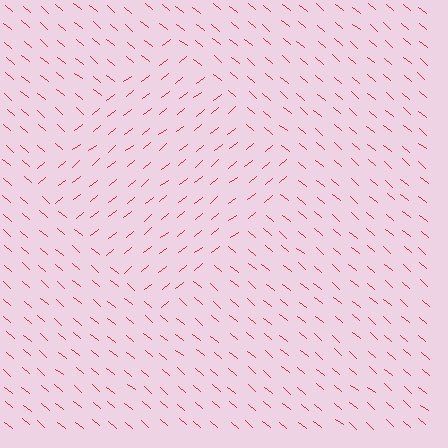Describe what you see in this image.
The image is filled with small red line segments. A diamond region in the image has lines oriented differently from the surrounding lines, creating a visible texture boundary.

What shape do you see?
I see a diamond.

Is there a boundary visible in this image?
Yes, there is a texture boundary formed by a change in line orientation.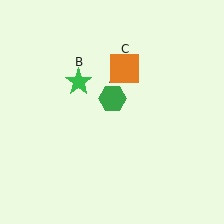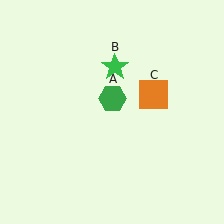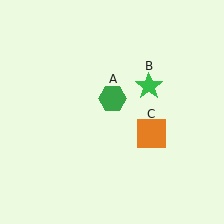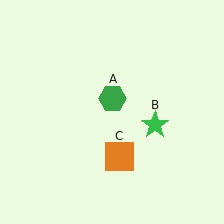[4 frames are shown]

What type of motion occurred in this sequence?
The green star (object B), orange square (object C) rotated clockwise around the center of the scene.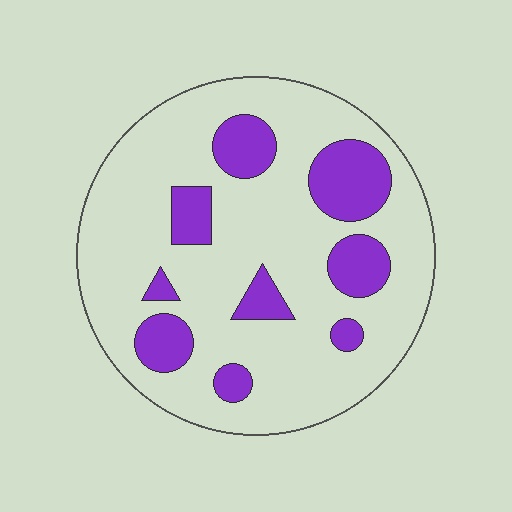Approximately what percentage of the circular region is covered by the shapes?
Approximately 20%.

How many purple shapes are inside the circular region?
9.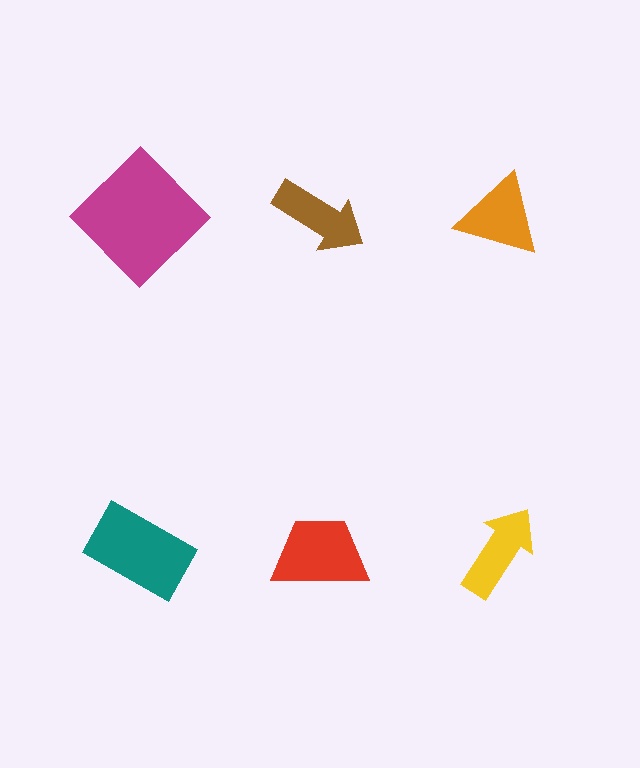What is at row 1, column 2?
A brown arrow.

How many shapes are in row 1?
3 shapes.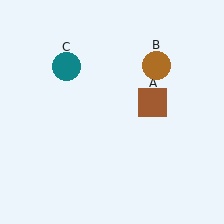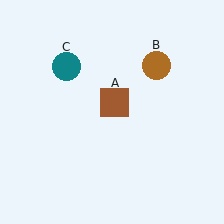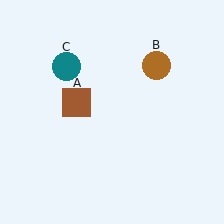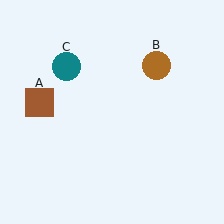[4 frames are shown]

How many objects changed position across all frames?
1 object changed position: brown square (object A).